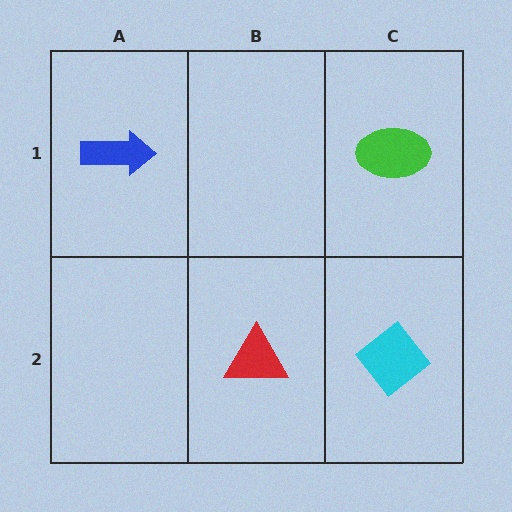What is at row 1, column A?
A blue arrow.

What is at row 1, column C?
A green ellipse.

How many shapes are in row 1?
2 shapes.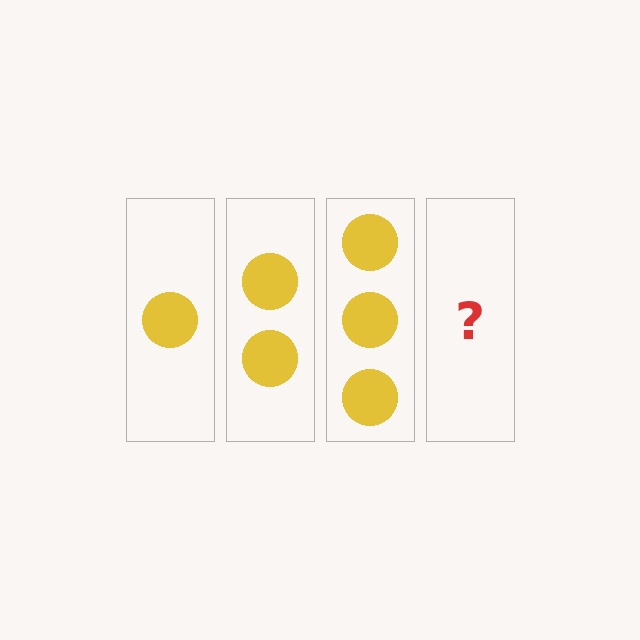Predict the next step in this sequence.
The next step is 4 circles.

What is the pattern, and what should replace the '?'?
The pattern is that each step adds one more circle. The '?' should be 4 circles.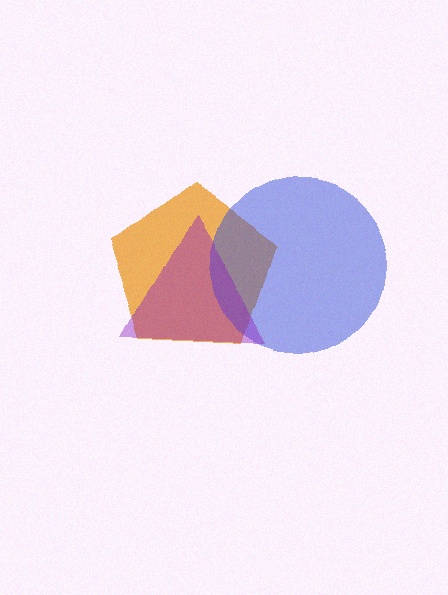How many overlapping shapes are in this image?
There are 3 overlapping shapes in the image.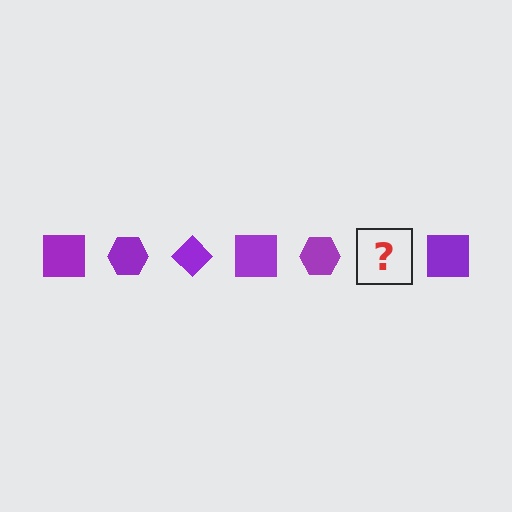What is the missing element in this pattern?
The missing element is a purple diamond.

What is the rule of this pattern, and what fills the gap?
The rule is that the pattern cycles through square, hexagon, diamond shapes in purple. The gap should be filled with a purple diamond.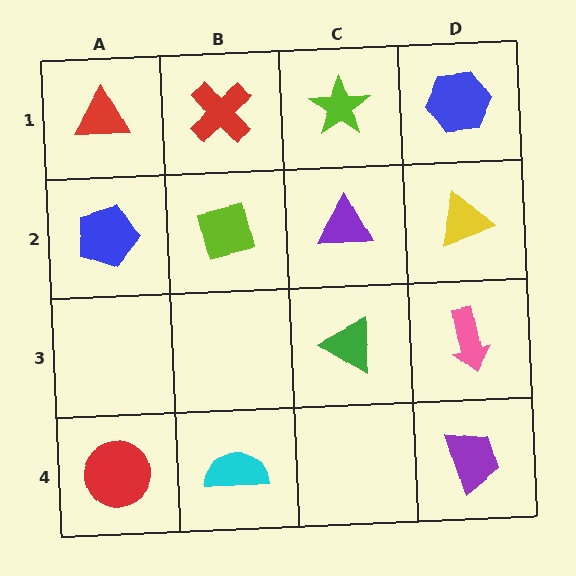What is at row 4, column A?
A red circle.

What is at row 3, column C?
A green triangle.